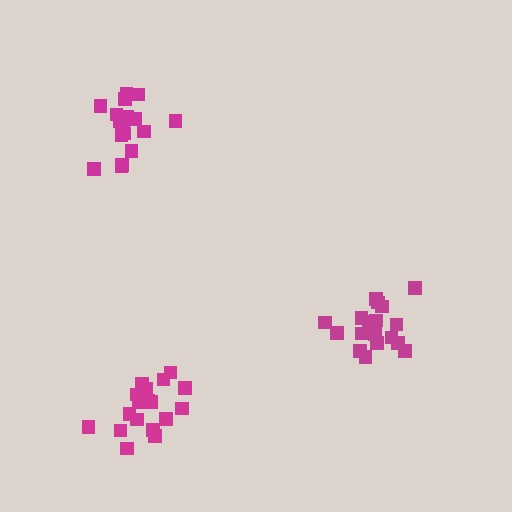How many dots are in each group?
Group 1: 18 dots, Group 2: 17 dots, Group 3: 19 dots (54 total).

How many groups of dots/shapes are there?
There are 3 groups.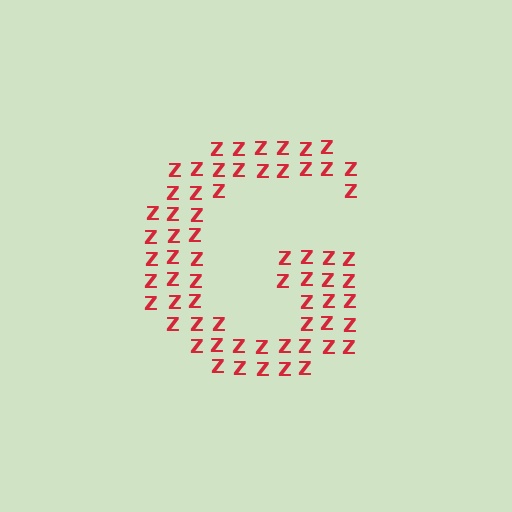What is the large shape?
The large shape is the letter G.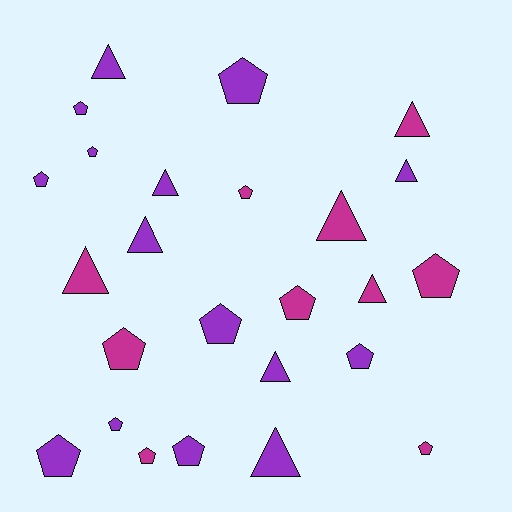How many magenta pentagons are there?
There are 6 magenta pentagons.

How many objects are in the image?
There are 25 objects.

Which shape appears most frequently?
Pentagon, with 15 objects.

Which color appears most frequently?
Purple, with 15 objects.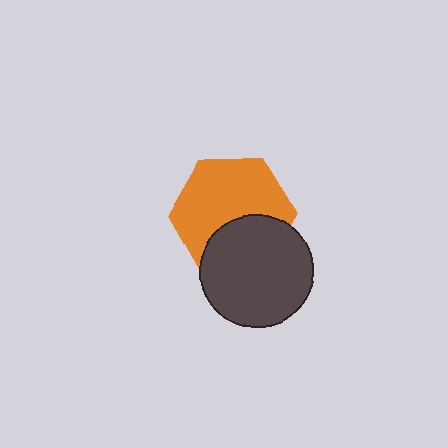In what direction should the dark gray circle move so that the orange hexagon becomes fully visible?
The dark gray circle should move down. That is the shortest direction to clear the overlap and leave the orange hexagon fully visible.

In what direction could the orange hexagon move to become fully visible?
The orange hexagon could move up. That would shift it out from behind the dark gray circle entirely.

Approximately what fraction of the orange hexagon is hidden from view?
Roughly 35% of the orange hexagon is hidden behind the dark gray circle.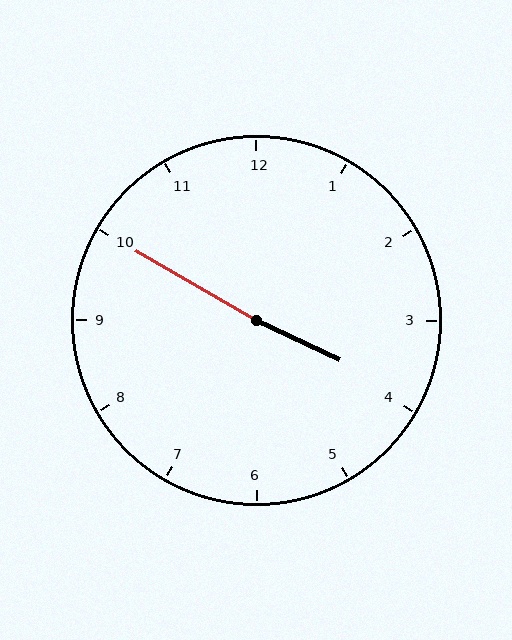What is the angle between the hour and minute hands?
Approximately 175 degrees.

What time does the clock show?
3:50.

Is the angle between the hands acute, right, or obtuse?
It is obtuse.